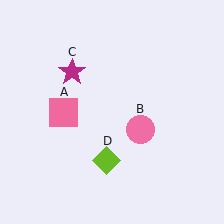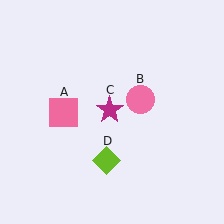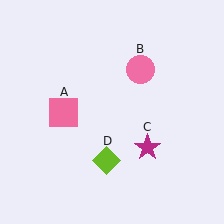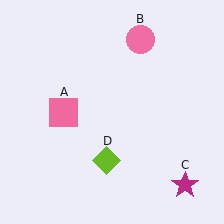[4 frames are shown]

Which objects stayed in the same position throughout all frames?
Pink square (object A) and lime diamond (object D) remained stationary.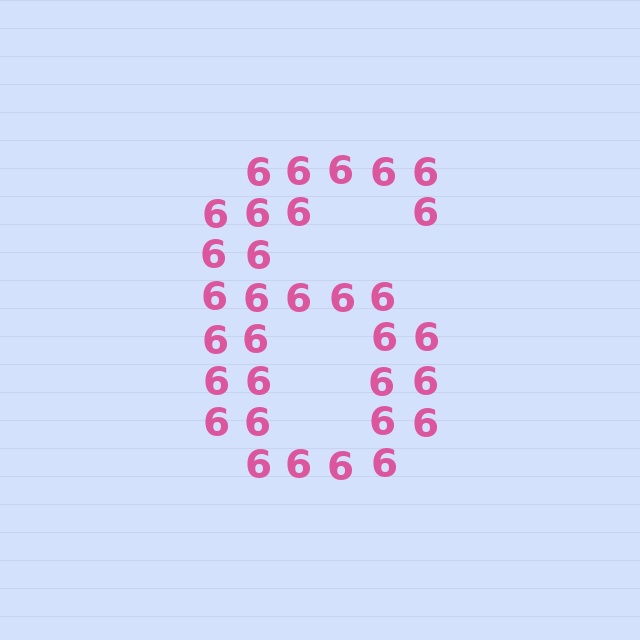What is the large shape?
The large shape is the digit 6.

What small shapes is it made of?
It is made of small digit 6's.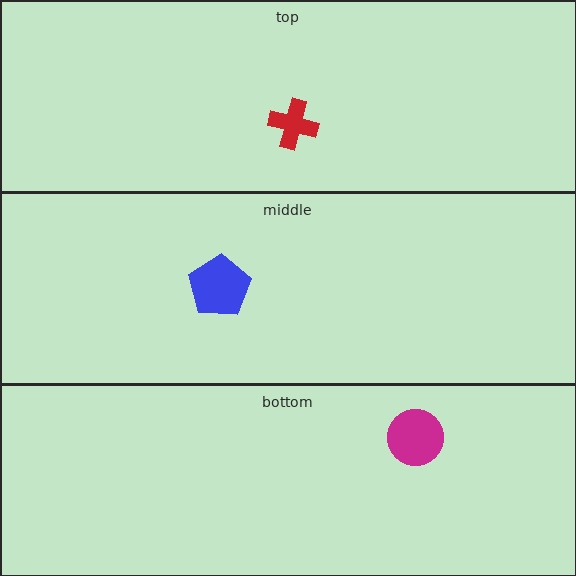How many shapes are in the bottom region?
1.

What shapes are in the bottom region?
The magenta circle.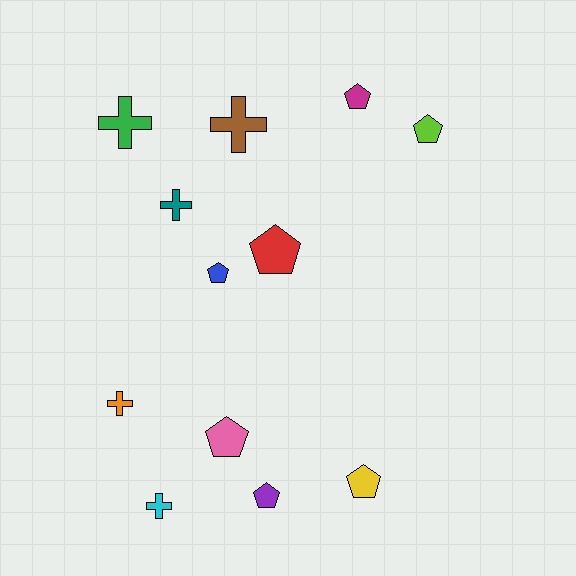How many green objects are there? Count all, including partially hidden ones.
There is 1 green object.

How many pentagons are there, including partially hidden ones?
There are 7 pentagons.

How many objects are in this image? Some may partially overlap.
There are 12 objects.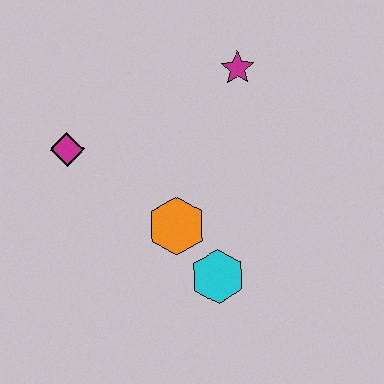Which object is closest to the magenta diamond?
The orange hexagon is closest to the magenta diamond.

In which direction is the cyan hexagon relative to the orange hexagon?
The cyan hexagon is below the orange hexagon.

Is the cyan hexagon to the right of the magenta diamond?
Yes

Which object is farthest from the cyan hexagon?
The magenta star is farthest from the cyan hexagon.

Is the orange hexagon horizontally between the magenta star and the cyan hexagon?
No